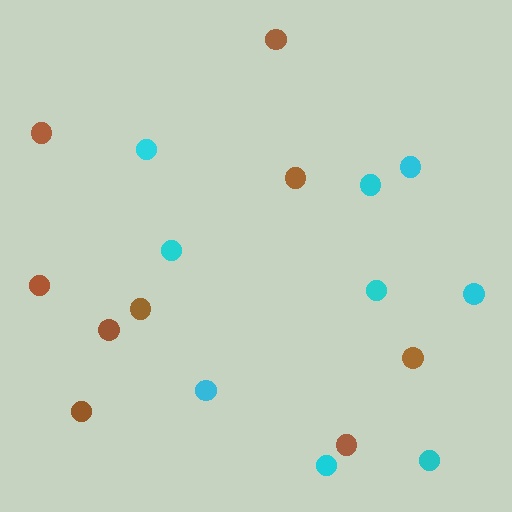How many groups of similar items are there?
There are 2 groups: one group of brown circles (9) and one group of cyan circles (9).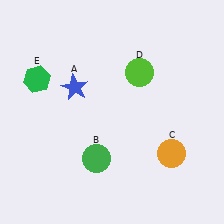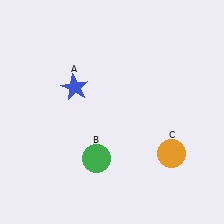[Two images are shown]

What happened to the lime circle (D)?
The lime circle (D) was removed in Image 2. It was in the top-right area of Image 1.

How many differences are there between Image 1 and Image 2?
There are 2 differences between the two images.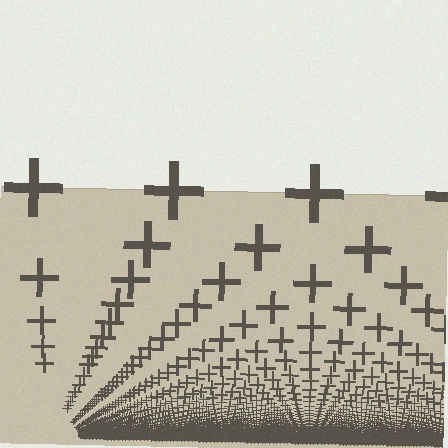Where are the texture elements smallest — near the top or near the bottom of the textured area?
Near the bottom.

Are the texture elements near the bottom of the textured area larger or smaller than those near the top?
Smaller. The gradient is inverted — elements near the bottom are smaller and denser.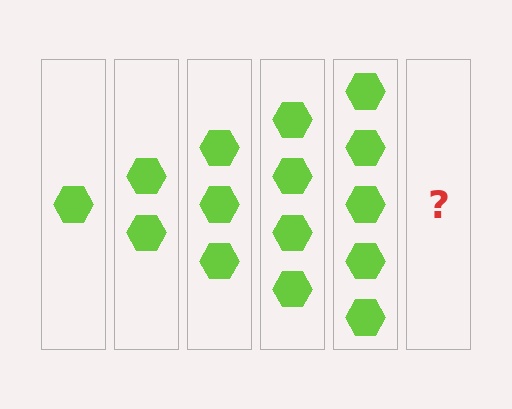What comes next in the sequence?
The next element should be 6 hexagons.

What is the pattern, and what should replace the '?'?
The pattern is that each step adds one more hexagon. The '?' should be 6 hexagons.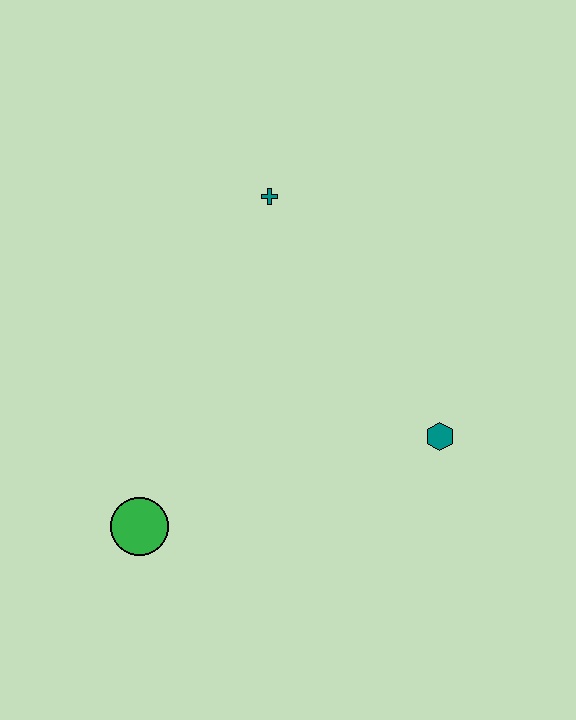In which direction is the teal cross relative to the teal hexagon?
The teal cross is above the teal hexagon.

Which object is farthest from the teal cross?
The green circle is farthest from the teal cross.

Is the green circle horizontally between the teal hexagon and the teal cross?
No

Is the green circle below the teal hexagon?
Yes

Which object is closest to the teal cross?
The teal hexagon is closest to the teal cross.